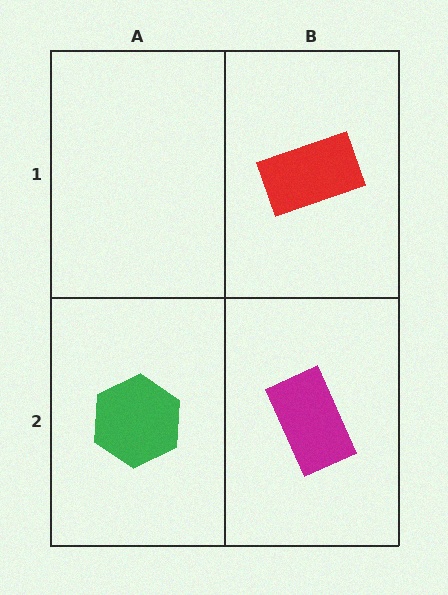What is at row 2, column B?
A magenta rectangle.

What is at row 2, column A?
A green hexagon.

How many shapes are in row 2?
2 shapes.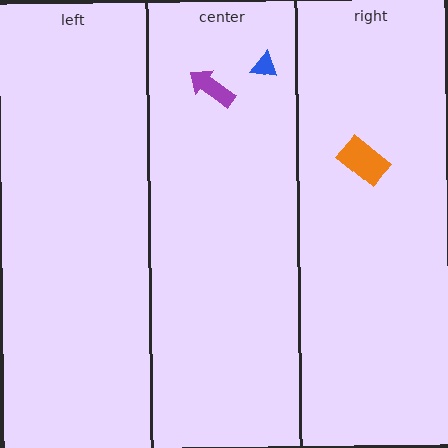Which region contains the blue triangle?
The center region.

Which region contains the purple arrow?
The center region.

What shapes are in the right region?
The orange rectangle.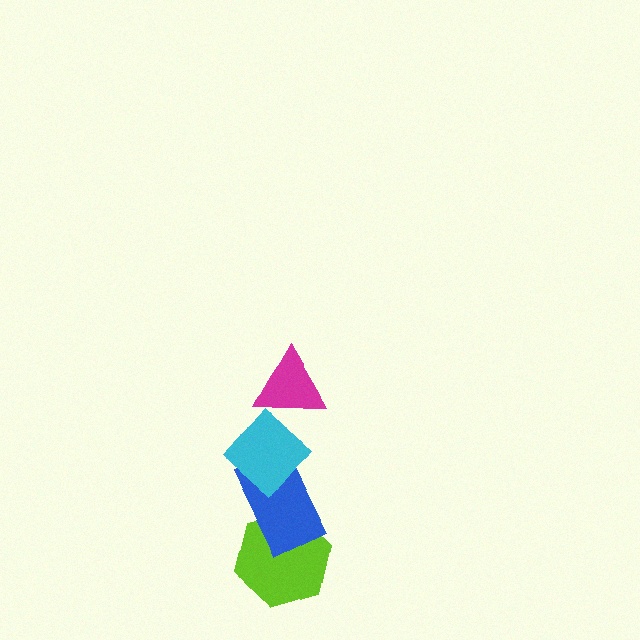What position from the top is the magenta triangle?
The magenta triangle is 1st from the top.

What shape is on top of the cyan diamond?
The magenta triangle is on top of the cyan diamond.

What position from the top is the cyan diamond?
The cyan diamond is 2nd from the top.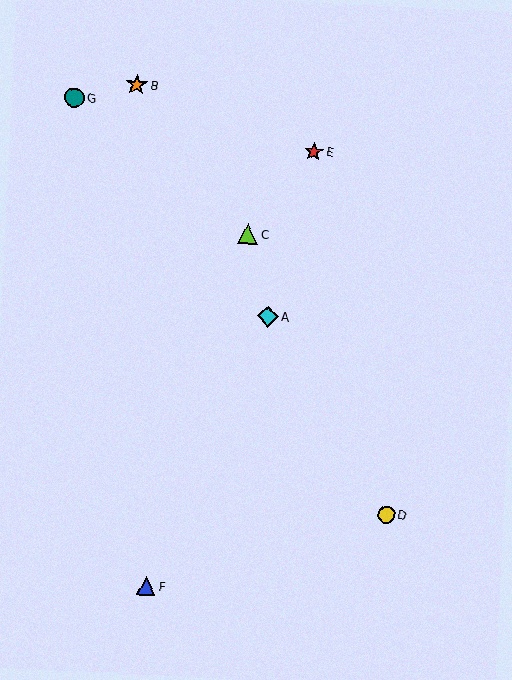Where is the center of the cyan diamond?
The center of the cyan diamond is at (268, 317).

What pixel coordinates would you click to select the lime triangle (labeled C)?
Click at (248, 234) to select the lime triangle C.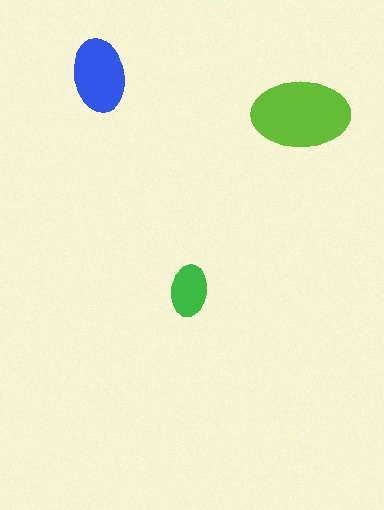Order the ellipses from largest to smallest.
the lime one, the blue one, the green one.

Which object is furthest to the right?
The lime ellipse is rightmost.